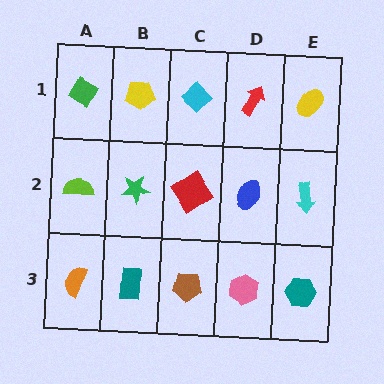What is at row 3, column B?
A teal rectangle.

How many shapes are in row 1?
5 shapes.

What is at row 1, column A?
A green diamond.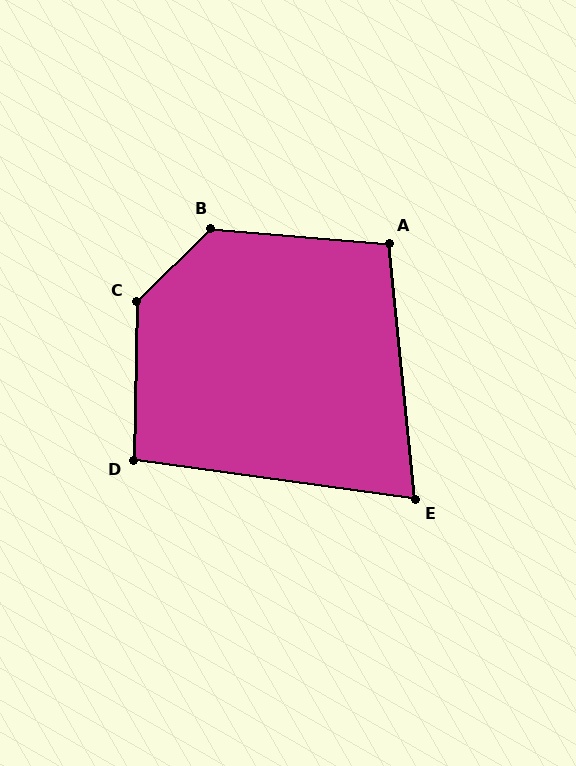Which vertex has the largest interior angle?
C, at approximately 135 degrees.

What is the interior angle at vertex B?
Approximately 131 degrees (obtuse).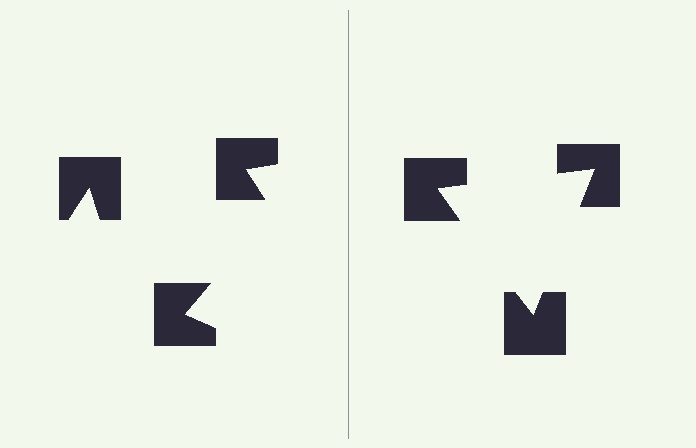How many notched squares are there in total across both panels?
6 — 3 on each side.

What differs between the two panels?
The notched squares are positioned identically on both sides; only the wedge orientations differ. On the right they align to a triangle; on the left they are misaligned.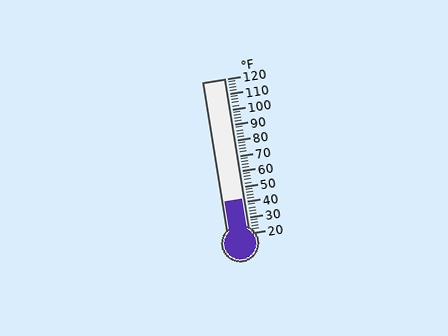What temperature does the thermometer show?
The thermometer shows approximately 42°F.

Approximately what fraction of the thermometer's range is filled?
The thermometer is filled to approximately 20% of its range.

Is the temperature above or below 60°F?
The temperature is below 60°F.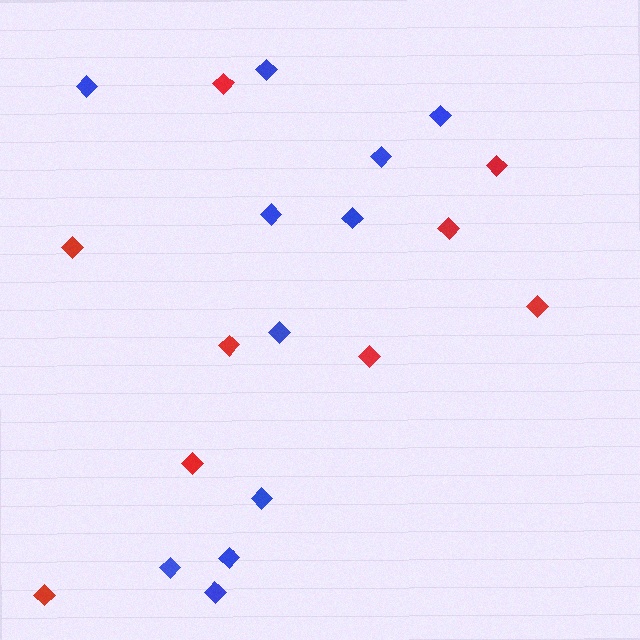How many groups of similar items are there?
There are 2 groups: one group of red diamonds (9) and one group of blue diamonds (11).